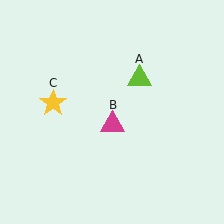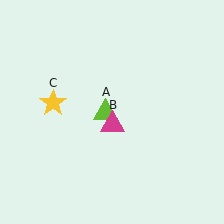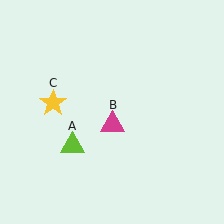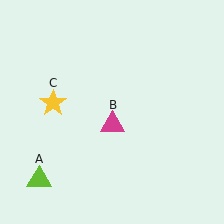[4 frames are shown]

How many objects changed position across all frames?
1 object changed position: lime triangle (object A).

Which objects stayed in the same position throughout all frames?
Magenta triangle (object B) and yellow star (object C) remained stationary.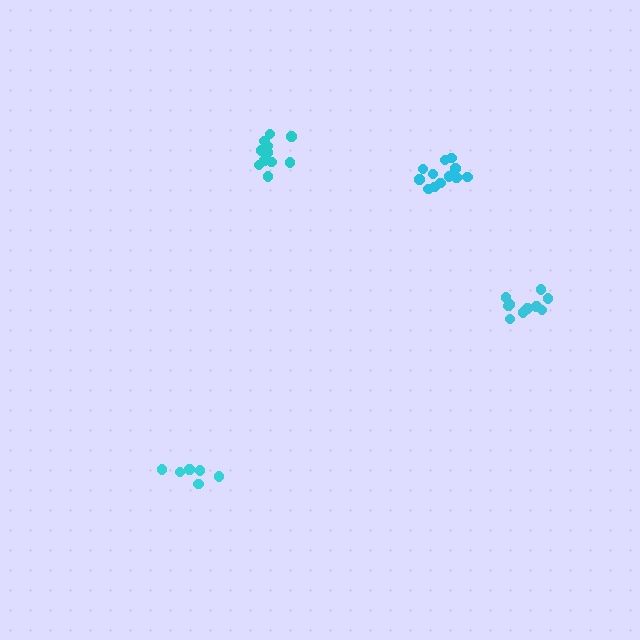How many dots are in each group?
Group 1: 11 dots, Group 2: 6 dots, Group 3: 12 dots, Group 4: 10 dots (39 total).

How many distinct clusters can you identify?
There are 4 distinct clusters.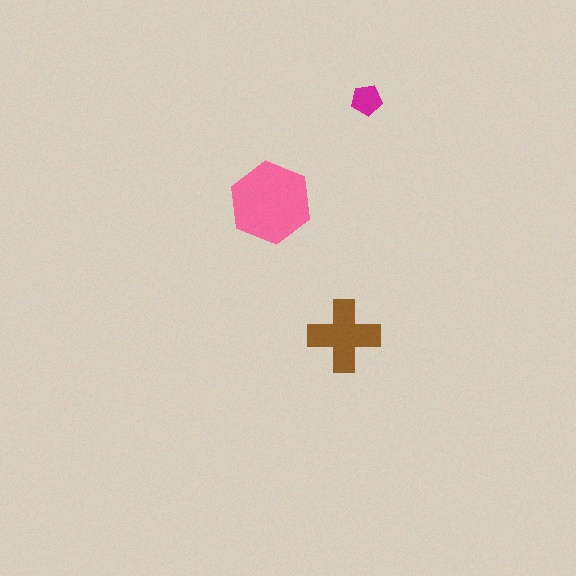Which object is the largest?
The pink hexagon.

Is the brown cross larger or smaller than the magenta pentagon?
Larger.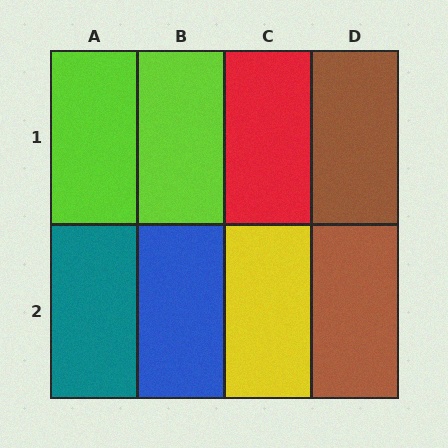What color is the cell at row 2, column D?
Brown.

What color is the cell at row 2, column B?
Blue.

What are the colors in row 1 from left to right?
Lime, lime, red, brown.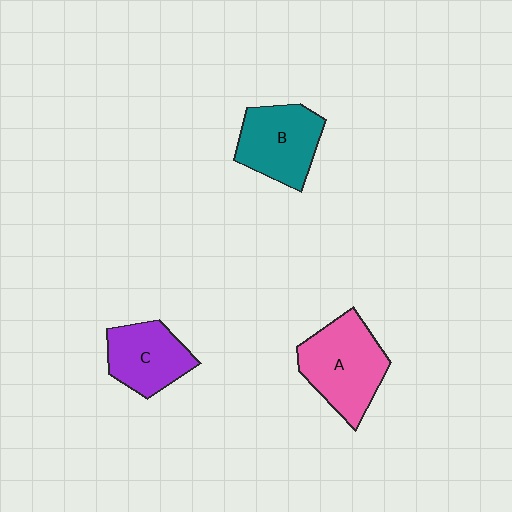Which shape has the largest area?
Shape A (pink).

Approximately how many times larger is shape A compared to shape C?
Approximately 1.3 times.